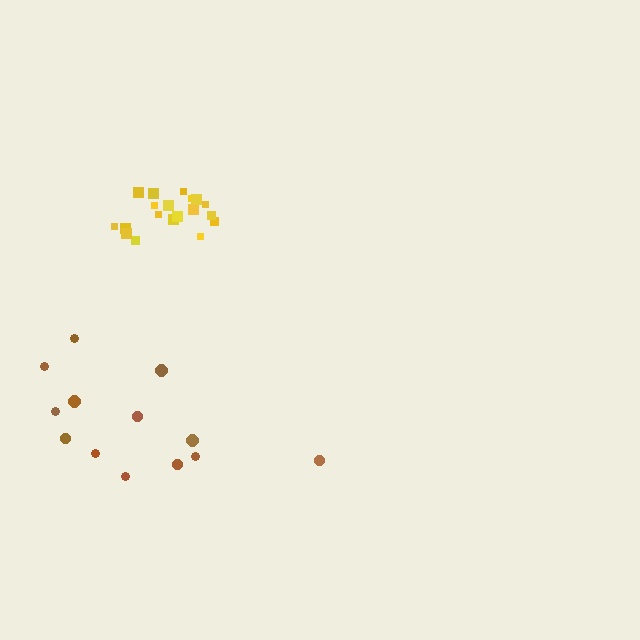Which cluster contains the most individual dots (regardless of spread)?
Yellow (19).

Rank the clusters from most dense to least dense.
yellow, brown.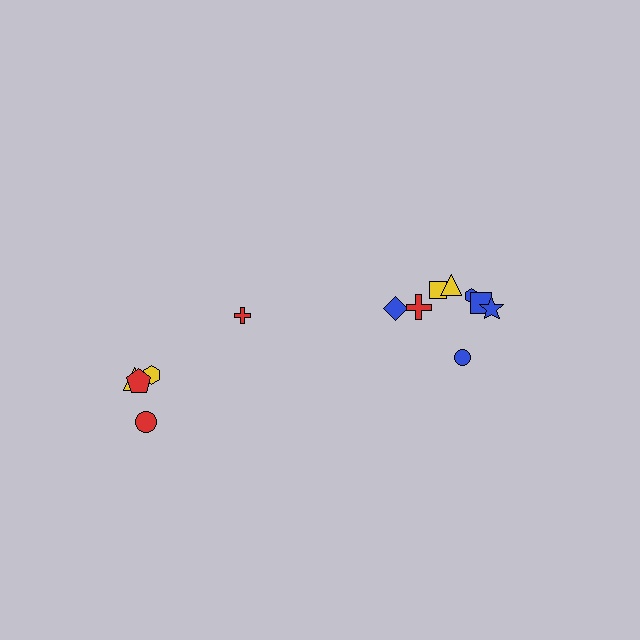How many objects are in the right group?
There are 8 objects.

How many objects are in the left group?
There are 5 objects.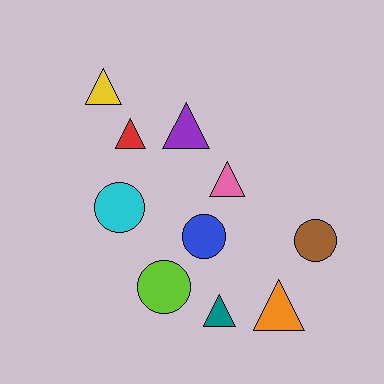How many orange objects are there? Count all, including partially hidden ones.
There is 1 orange object.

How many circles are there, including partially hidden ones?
There are 4 circles.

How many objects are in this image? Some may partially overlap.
There are 10 objects.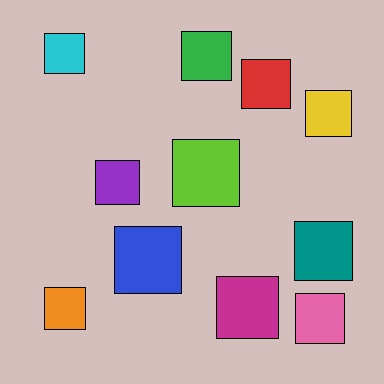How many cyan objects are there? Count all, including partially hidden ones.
There is 1 cyan object.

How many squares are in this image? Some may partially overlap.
There are 11 squares.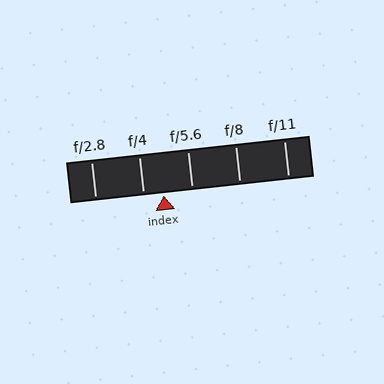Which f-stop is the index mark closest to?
The index mark is closest to f/4.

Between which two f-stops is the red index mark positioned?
The index mark is between f/4 and f/5.6.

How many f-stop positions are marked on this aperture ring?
There are 5 f-stop positions marked.